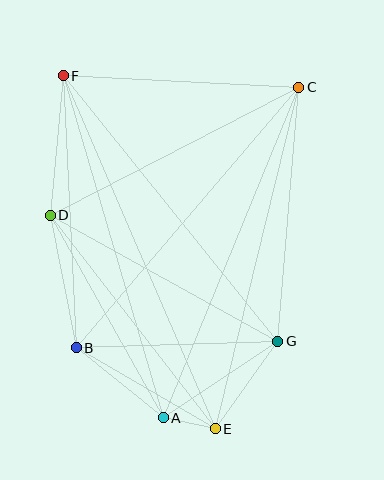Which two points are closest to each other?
Points A and E are closest to each other.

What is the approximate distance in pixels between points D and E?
The distance between D and E is approximately 269 pixels.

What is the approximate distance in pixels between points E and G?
The distance between E and G is approximately 108 pixels.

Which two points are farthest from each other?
Points E and F are farthest from each other.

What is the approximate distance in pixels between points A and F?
The distance between A and F is approximately 357 pixels.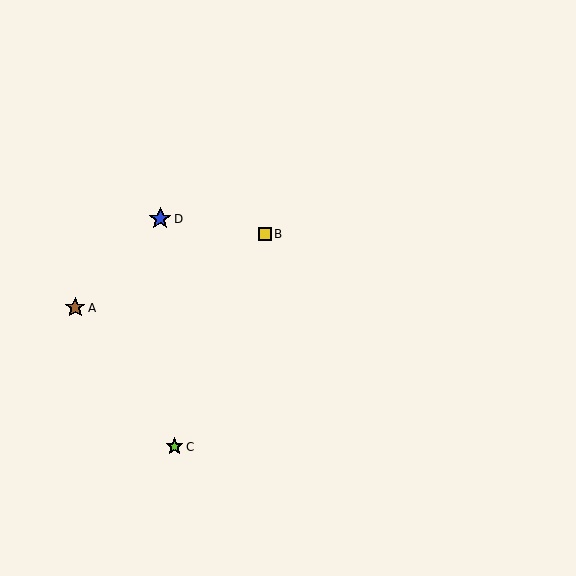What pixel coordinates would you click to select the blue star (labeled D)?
Click at (160, 219) to select the blue star D.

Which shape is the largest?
The blue star (labeled D) is the largest.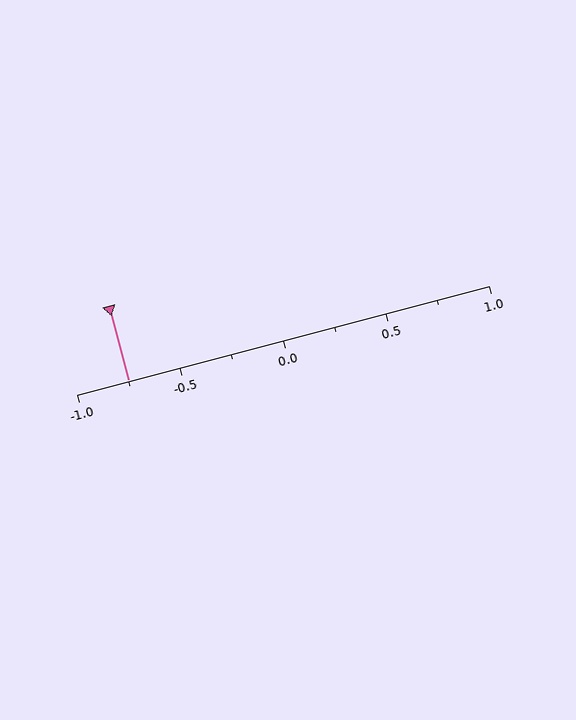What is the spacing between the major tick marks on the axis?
The major ticks are spaced 0.5 apart.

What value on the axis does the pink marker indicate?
The marker indicates approximately -0.75.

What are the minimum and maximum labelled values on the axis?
The axis runs from -1.0 to 1.0.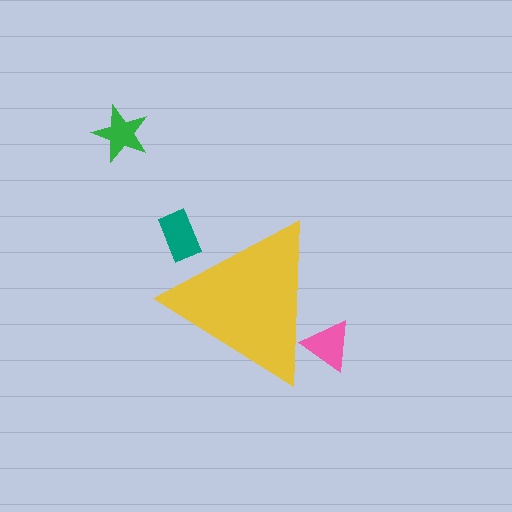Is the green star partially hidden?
No, the green star is fully visible.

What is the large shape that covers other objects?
A yellow triangle.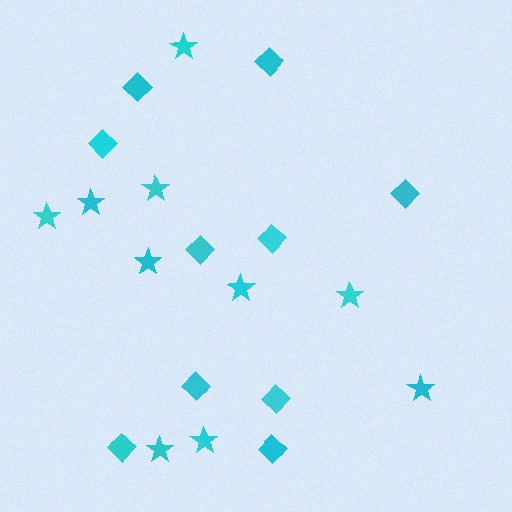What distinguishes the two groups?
There are 2 groups: one group of diamonds (10) and one group of stars (10).